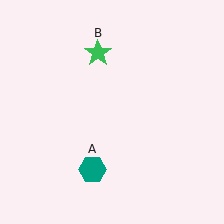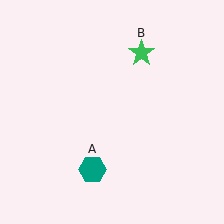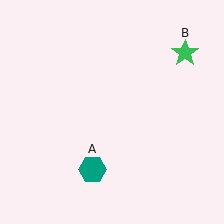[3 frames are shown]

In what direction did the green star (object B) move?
The green star (object B) moved right.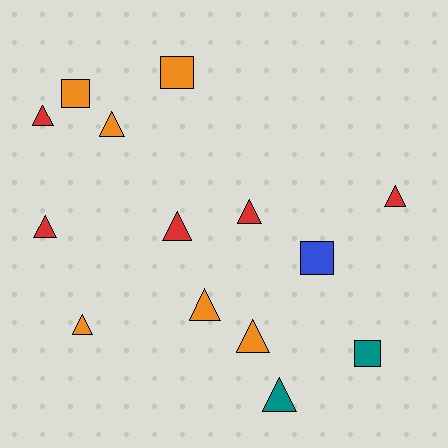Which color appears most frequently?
Orange, with 6 objects.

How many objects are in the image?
There are 14 objects.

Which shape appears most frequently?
Triangle, with 10 objects.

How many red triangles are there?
There are 5 red triangles.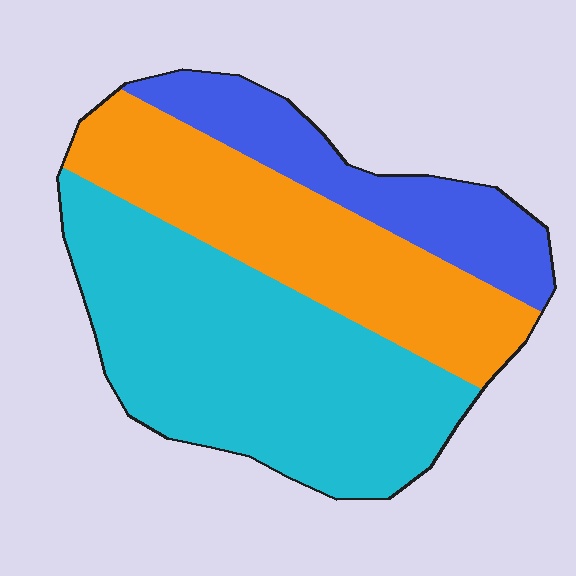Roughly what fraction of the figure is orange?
Orange covers about 30% of the figure.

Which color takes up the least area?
Blue, at roughly 20%.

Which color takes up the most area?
Cyan, at roughly 50%.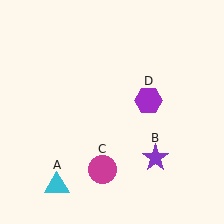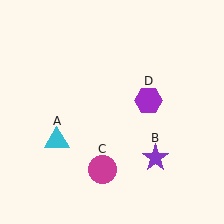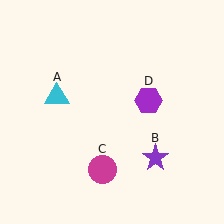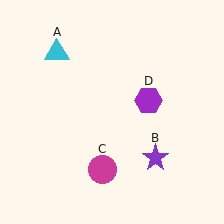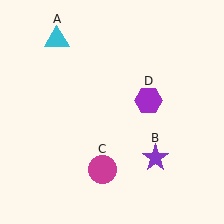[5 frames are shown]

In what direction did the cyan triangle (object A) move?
The cyan triangle (object A) moved up.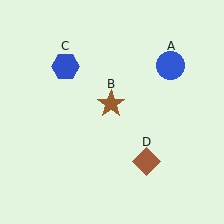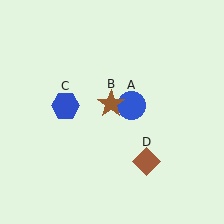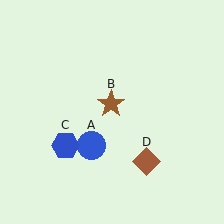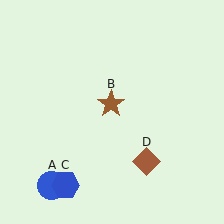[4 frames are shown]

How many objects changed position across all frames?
2 objects changed position: blue circle (object A), blue hexagon (object C).